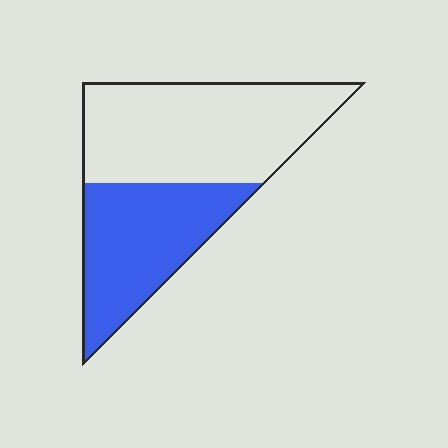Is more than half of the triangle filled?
No.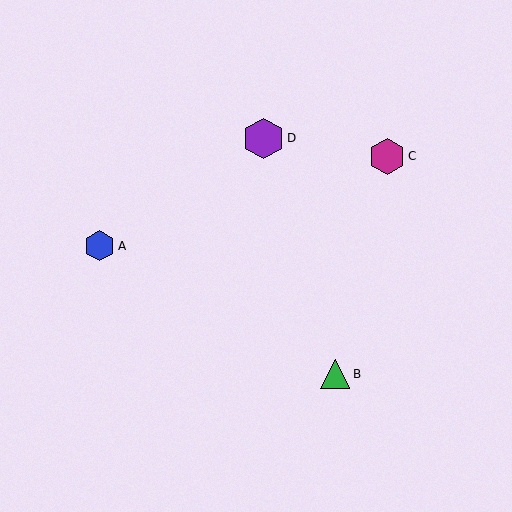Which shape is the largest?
The purple hexagon (labeled D) is the largest.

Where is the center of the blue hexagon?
The center of the blue hexagon is at (100, 246).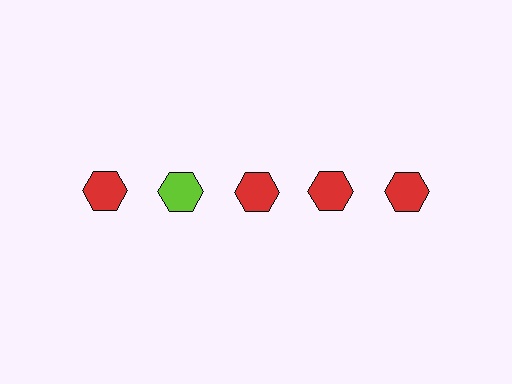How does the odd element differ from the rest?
It has a different color: lime instead of red.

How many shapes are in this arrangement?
There are 5 shapes arranged in a grid pattern.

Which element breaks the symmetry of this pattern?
The lime hexagon in the top row, second from left column breaks the symmetry. All other shapes are red hexagons.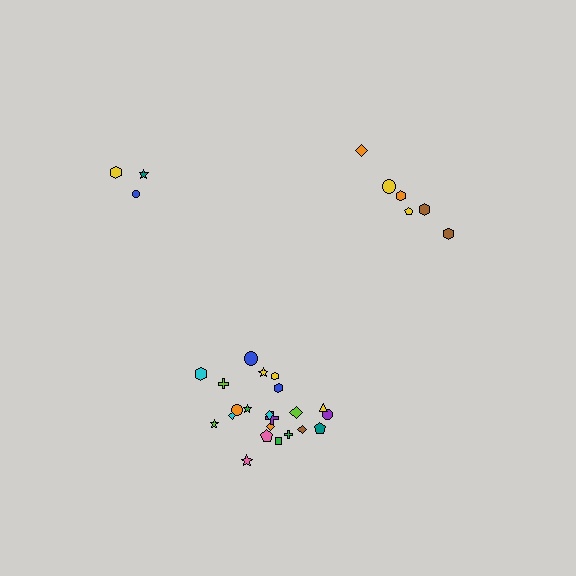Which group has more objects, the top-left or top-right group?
The top-right group.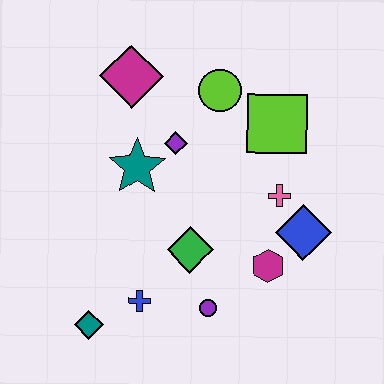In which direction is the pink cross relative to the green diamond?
The pink cross is to the right of the green diamond.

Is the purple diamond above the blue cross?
Yes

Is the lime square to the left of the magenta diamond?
No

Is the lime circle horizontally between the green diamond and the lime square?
Yes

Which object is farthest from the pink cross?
The teal diamond is farthest from the pink cross.